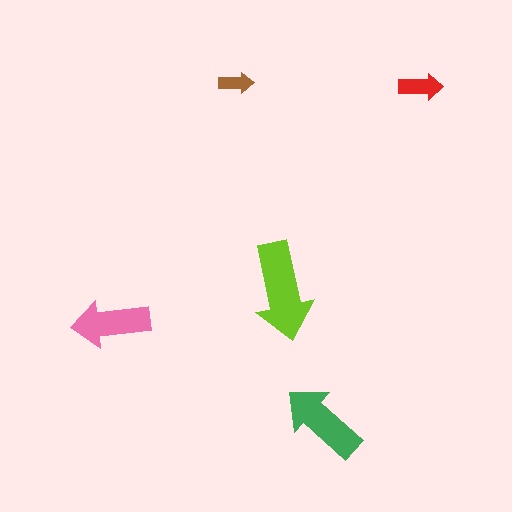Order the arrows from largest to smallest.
the lime one, the green one, the pink one, the red one, the brown one.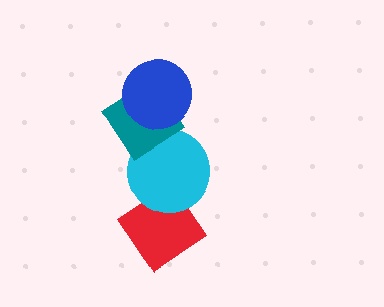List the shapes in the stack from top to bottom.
From top to bottom: the blue circle, the teal diamond, the cyan circle, the red diamond.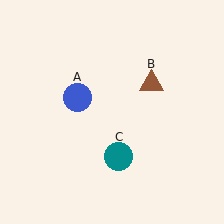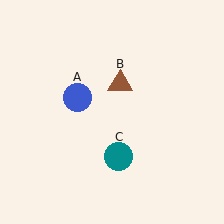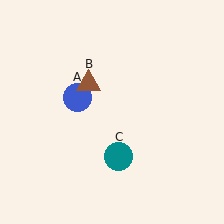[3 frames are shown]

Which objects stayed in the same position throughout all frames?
Blue circle (object A) and teal circle (object C) remained stationary.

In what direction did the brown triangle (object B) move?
The brown triangle (object B) moved left.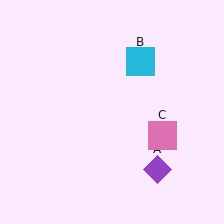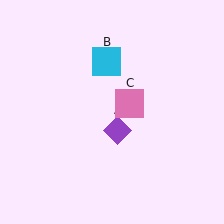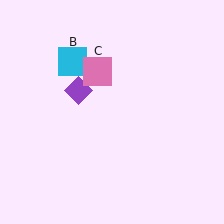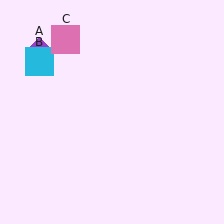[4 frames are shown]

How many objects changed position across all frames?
3 objects changed position: purple diamond (object A), cyan square (object B), pink square (object C).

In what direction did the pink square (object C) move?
The pink square (object C) moved up and to the left.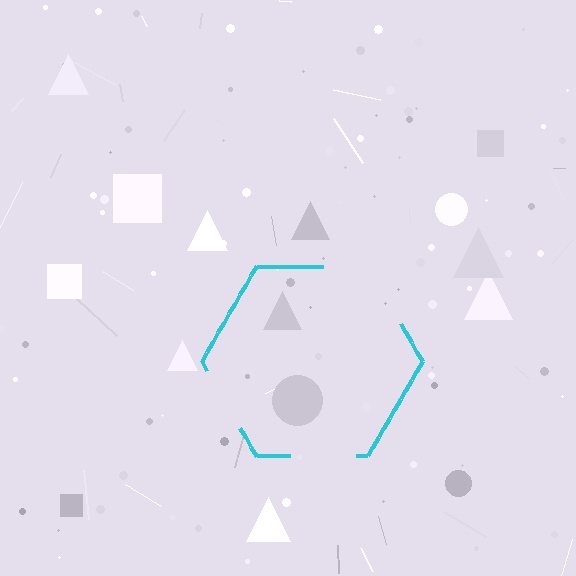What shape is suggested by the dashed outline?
The dashed outline suggests a hexagon.